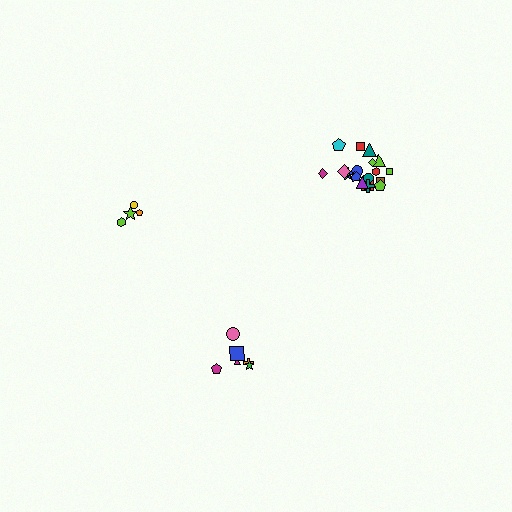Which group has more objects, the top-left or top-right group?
The top-right group.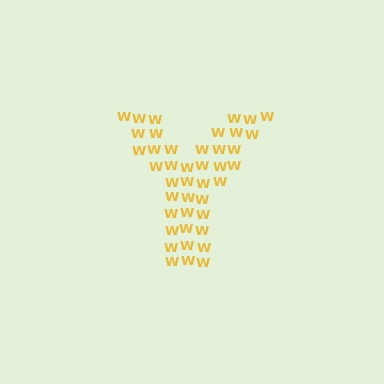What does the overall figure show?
The overall figure shows the letter Y.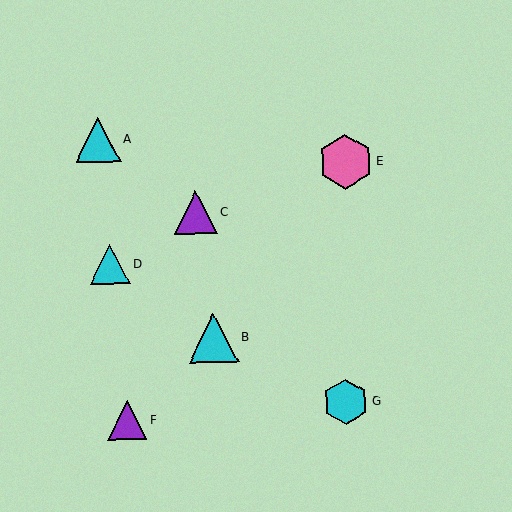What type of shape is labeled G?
Shape G is a cyan hexagon.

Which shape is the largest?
The pink hexagon (labeled E) is the largest.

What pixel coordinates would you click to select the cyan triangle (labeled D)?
Click at (110, 264) to select the cyan triangle D.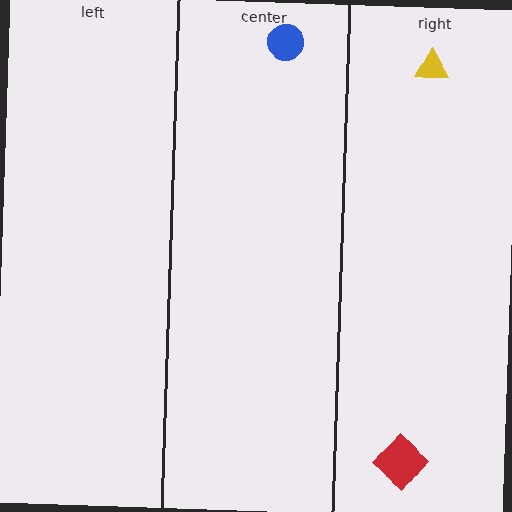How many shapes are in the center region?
1.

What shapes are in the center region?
The blue circle.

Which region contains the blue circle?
The center region.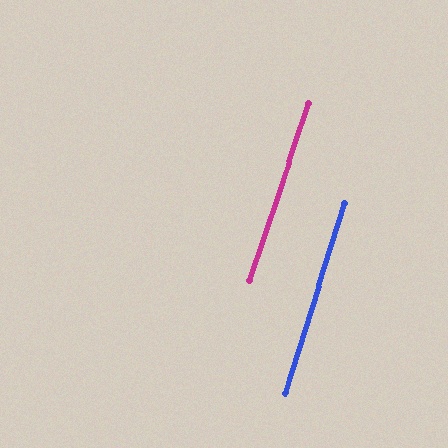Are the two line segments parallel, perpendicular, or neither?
Parallel — their directions differ by only 1.4°.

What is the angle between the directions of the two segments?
Approximately 1 degree.